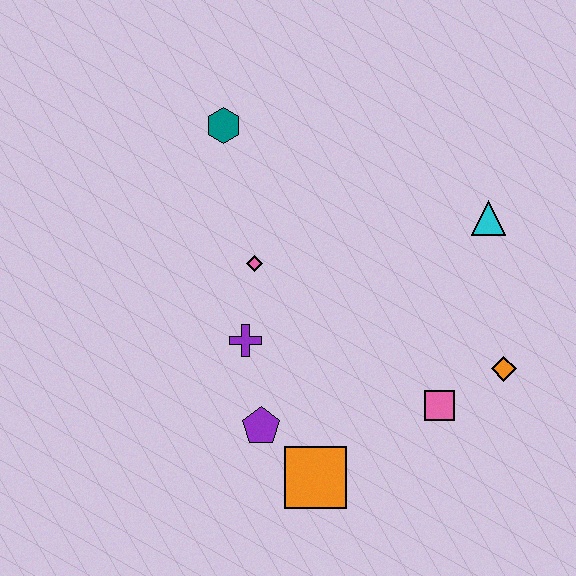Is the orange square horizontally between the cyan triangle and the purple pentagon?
Yes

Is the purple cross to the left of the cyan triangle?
Yes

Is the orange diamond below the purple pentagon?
No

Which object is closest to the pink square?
The orange diamond is closest to the pink square.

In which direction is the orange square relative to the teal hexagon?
The orange square is below the teal hexagon.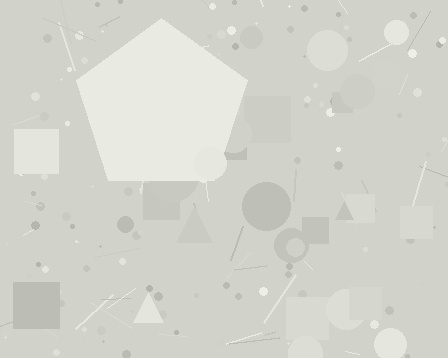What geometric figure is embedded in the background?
A pentagon is embedded in the background.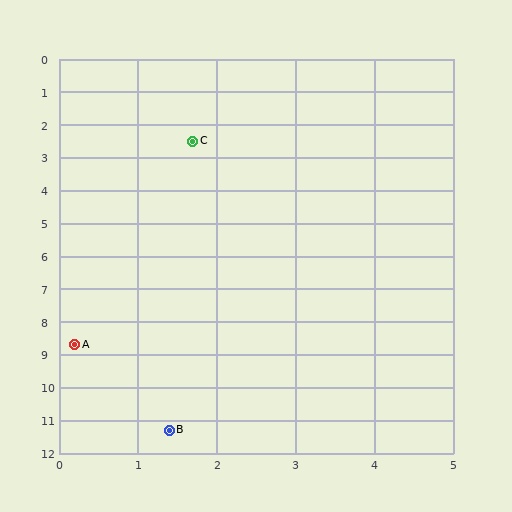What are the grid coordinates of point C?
Point C is at approximately (1.7, 2.5).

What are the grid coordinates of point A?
Point A is at approximately (0.2, 8.7).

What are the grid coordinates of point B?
Point B is at approximately (1.4, 11.3).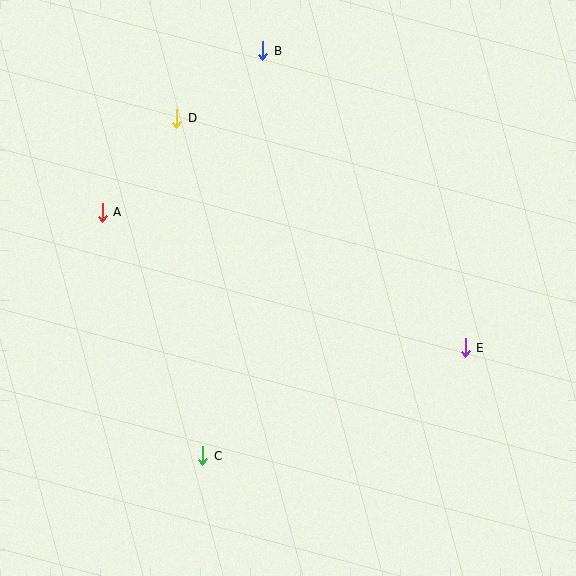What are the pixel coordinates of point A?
Point A is at (102, 212).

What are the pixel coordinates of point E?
Point E is at (465, 348).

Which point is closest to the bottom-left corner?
Point C is closest to the bottom-left corner.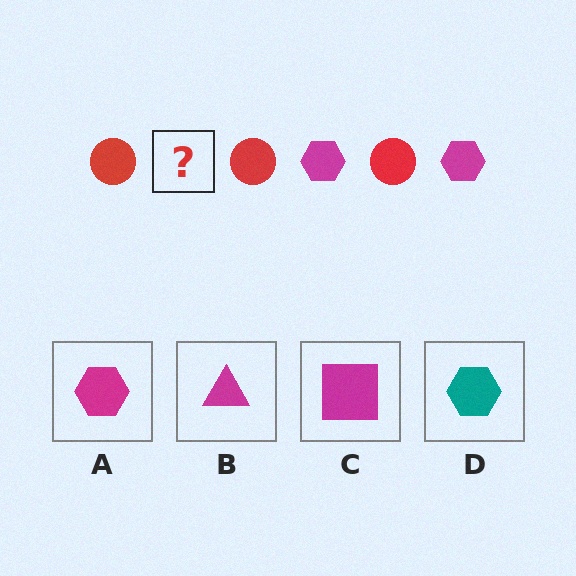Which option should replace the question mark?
Option A.